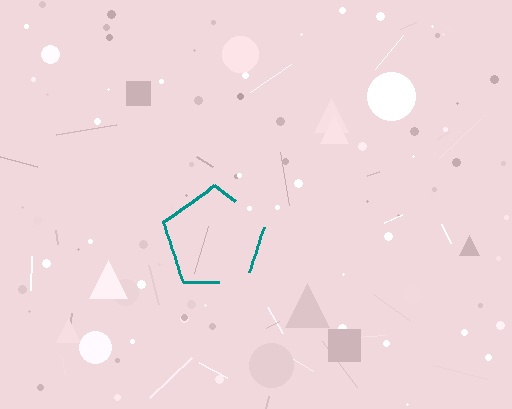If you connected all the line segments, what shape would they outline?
They would outline a pentagon.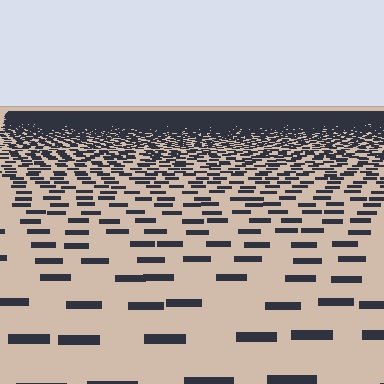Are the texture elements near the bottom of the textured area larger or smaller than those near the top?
Larger. Near the bottom, elements are closer to the viewer and appear at a bigger on-screen size.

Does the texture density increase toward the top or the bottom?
Density increases toward the top.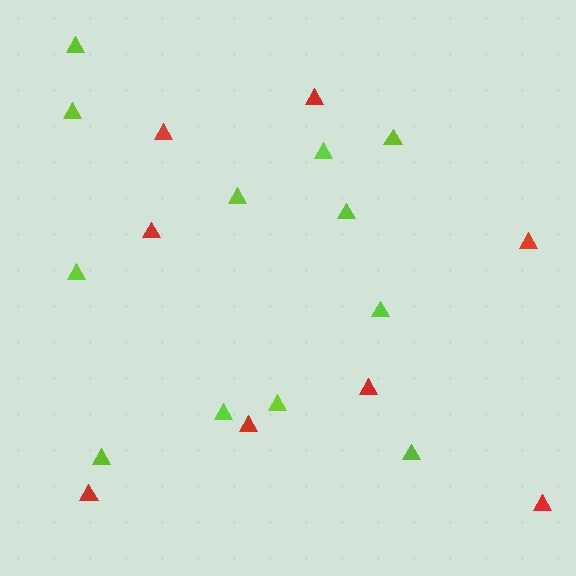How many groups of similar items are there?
There are 2 groups: one group of lime triangles (12) and one group of red triangles (8).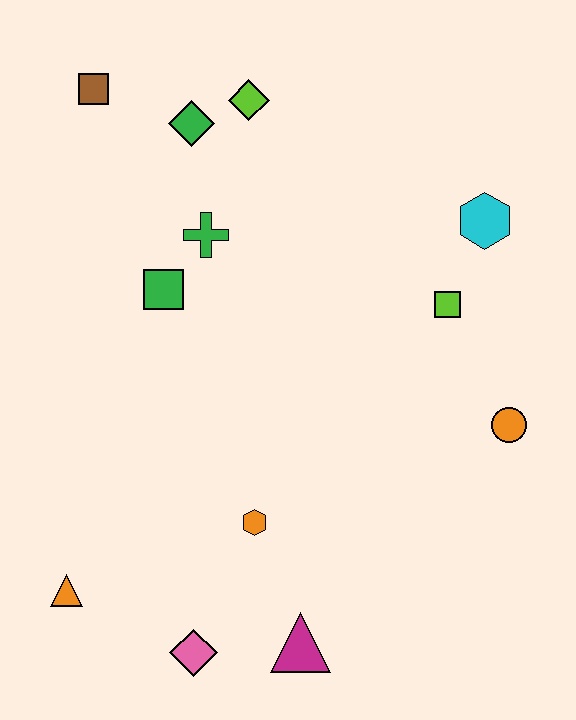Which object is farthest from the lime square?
The orange triangle is farthest from the lime square.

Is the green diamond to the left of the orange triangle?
No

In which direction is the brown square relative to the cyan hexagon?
The brown square is to the left of the cyan hexagon.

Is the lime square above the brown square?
No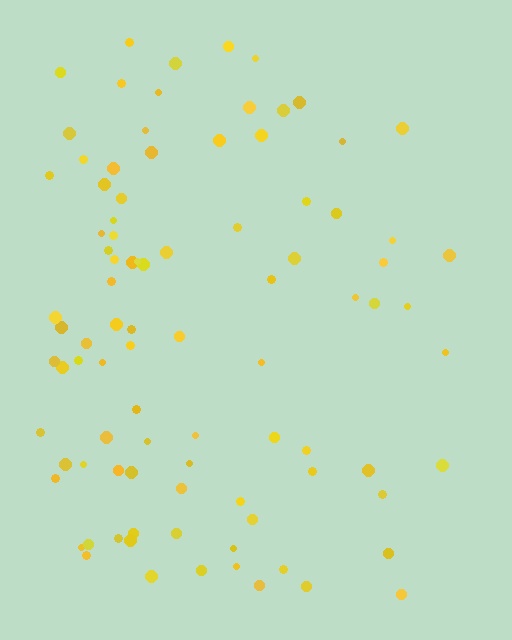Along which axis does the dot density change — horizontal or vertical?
Horizontal.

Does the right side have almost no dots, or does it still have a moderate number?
Still a moderate number, just noticeably fewer than the left.